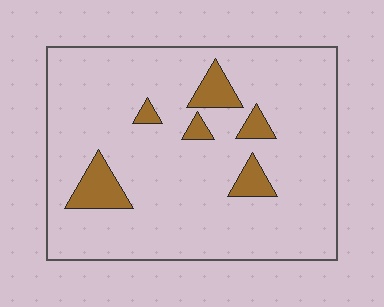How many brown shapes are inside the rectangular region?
6.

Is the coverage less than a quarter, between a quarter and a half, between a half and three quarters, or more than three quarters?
Less than a quarter.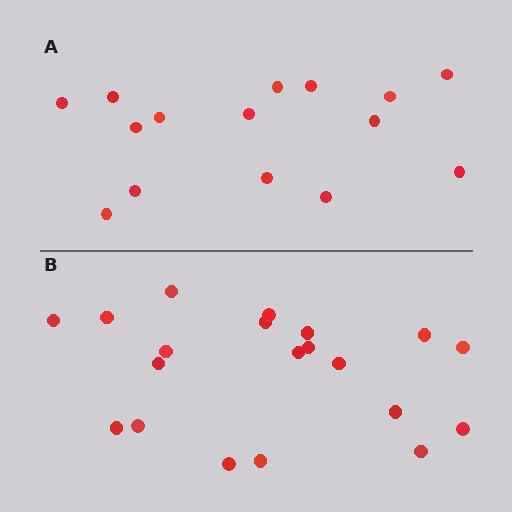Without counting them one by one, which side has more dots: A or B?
Region B (the bottom region) has more dots.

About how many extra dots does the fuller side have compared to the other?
Region B has about 5 more dots than region A.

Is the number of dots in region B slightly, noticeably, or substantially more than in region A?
Region B has noticeably more, but not dramatically so. The ratio is roughly 1.3 to 1.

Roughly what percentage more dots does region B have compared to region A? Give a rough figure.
About 35% more.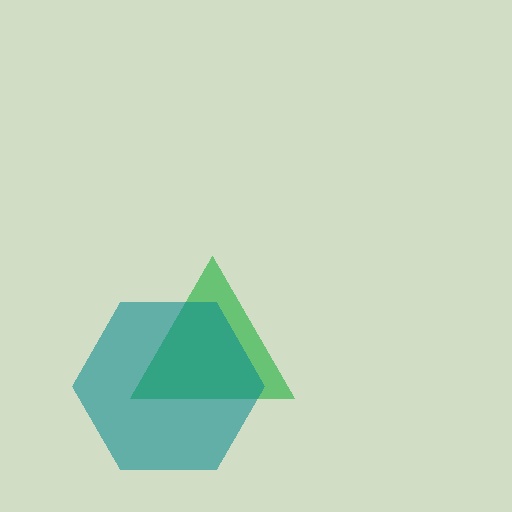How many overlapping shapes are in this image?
There are 2 overlapping shapes in the image.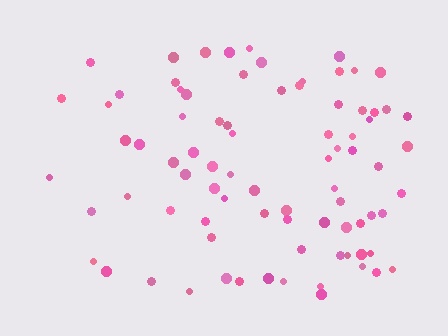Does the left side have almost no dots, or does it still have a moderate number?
Still a moderate number, just noticeably fewer than the right.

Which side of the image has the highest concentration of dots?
The right.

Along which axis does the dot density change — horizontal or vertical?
Horizontal.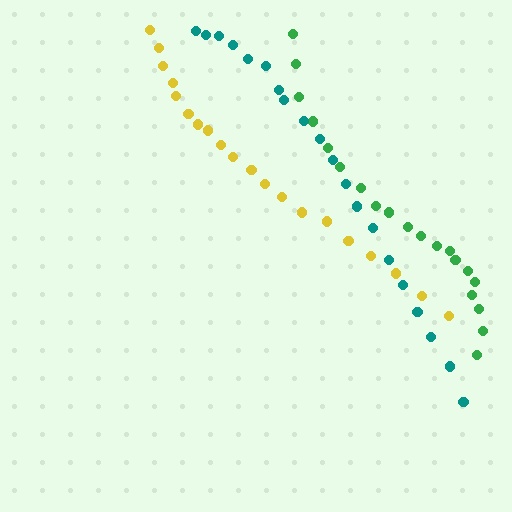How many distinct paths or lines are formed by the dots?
There are 3 distinct paths.